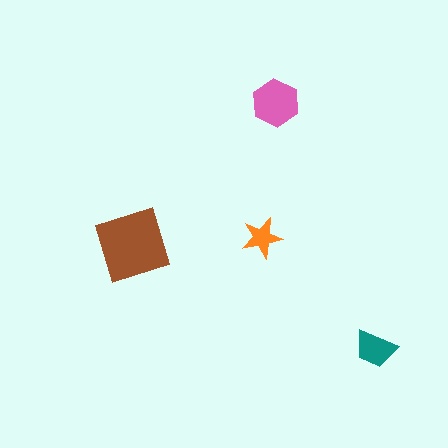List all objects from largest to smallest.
The brown square, the pink hexagon, the teal trapezoid, the orange star.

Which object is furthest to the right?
The teal trapezoid is rightmost.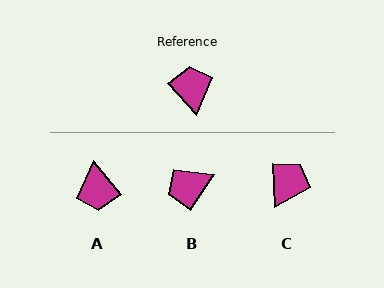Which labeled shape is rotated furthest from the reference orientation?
A, about 178 degrees away.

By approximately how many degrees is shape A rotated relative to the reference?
Approximately 178 degrees counter-clockwise.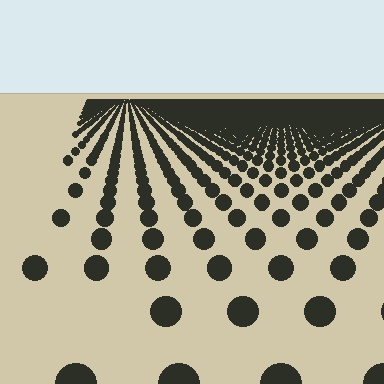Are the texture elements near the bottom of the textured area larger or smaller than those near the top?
Larger. Near the bottom, elements are closer to the viewer and appear at a bigger on-screen size.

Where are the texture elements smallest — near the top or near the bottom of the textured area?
Near the top.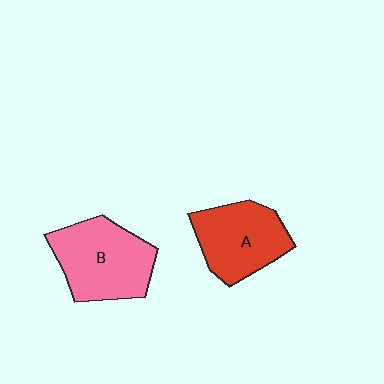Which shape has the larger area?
Shape B (pink).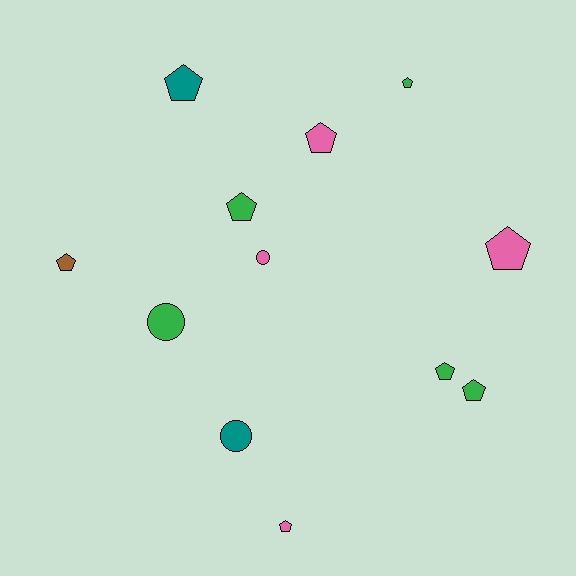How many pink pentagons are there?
There are 3 pink pentagons.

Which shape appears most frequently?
Pentagon, with 9 objects.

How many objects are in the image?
There are 12 objects.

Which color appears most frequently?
Green, with 5 objects.